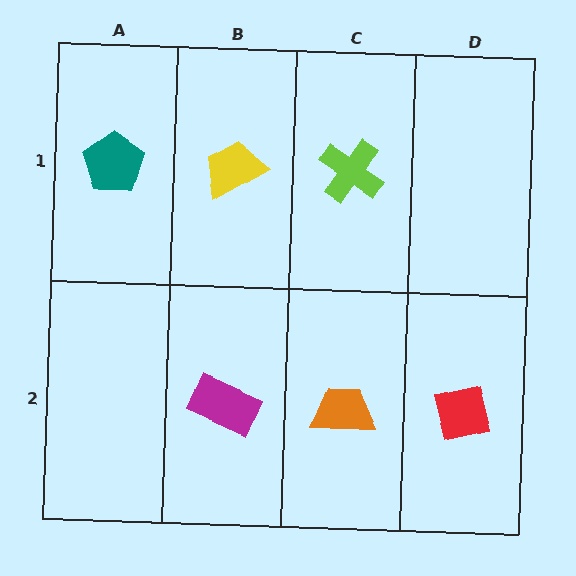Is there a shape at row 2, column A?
No, that cell is empty.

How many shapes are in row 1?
3 shapes.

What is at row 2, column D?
A red square.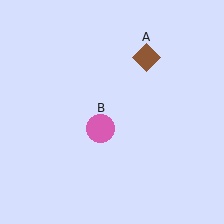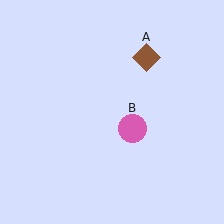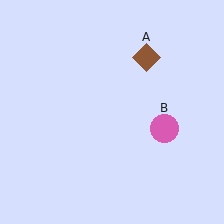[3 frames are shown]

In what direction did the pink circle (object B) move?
The pink circle (object B) moved right.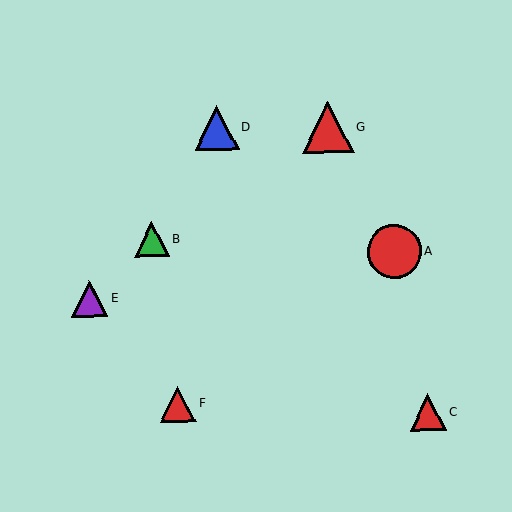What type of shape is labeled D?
Shape D is a blue triangle.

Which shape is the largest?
The red circle (labeled A) is the largest.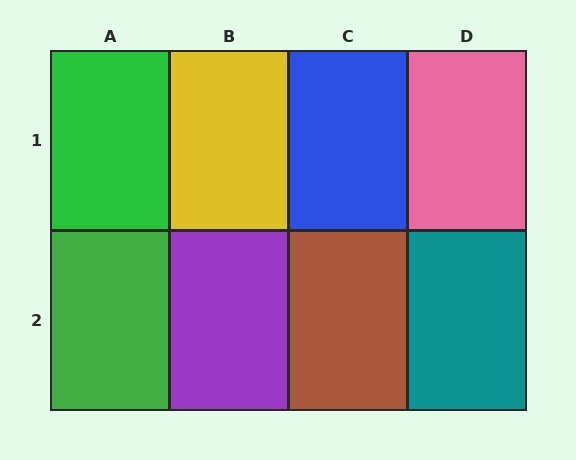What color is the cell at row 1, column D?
Pink.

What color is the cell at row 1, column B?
Yellow.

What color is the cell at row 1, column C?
Blue.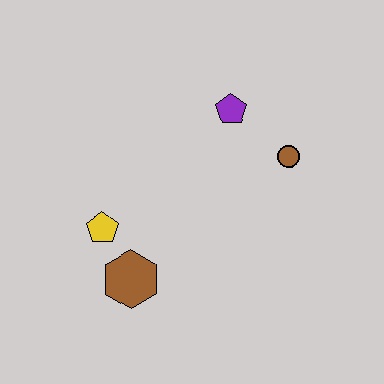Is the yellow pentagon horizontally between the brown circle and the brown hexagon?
No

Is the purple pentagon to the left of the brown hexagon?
No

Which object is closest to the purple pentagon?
The brown circle is closest to the purple pentagon.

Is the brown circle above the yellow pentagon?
Yes